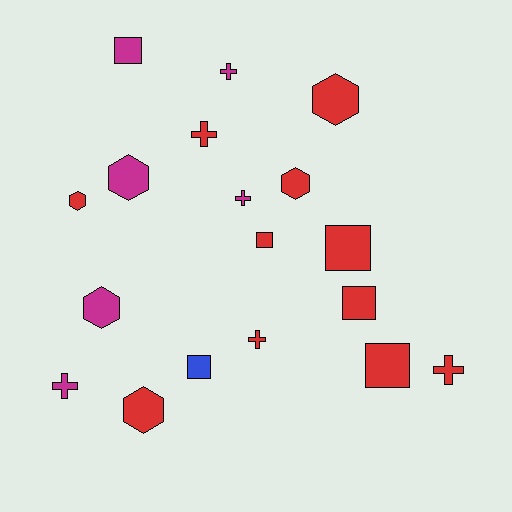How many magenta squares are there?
There is 1 magenta square.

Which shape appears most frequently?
Square, with 6 objects.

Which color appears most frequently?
Red, with 11 objects.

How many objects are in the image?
There are 18 objects.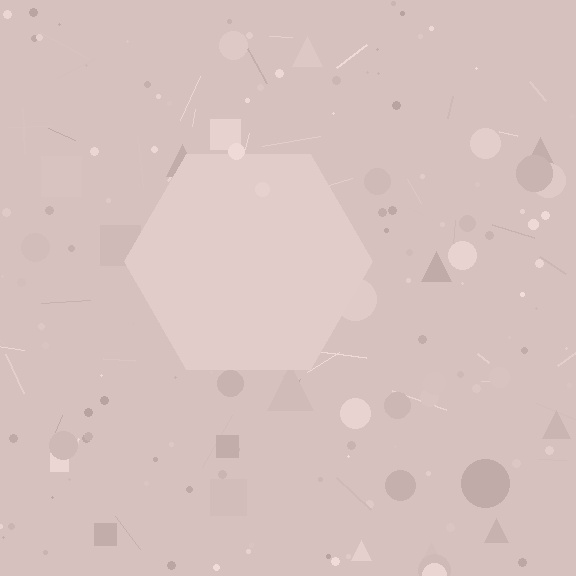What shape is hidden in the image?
A hexagon is hidden in the image.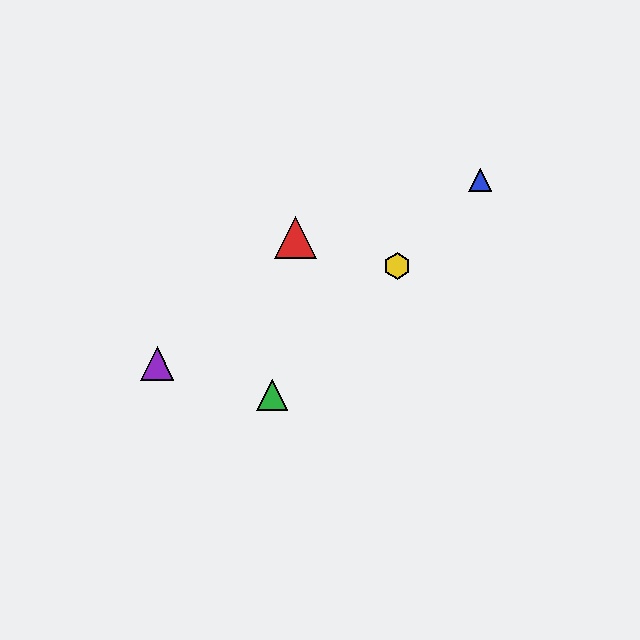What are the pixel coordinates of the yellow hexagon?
The yellow hexagon is at (397, 266).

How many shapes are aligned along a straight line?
3 shapes (the blue triangle, the green triangle, the yellow hexagon) are aligned along a straight line.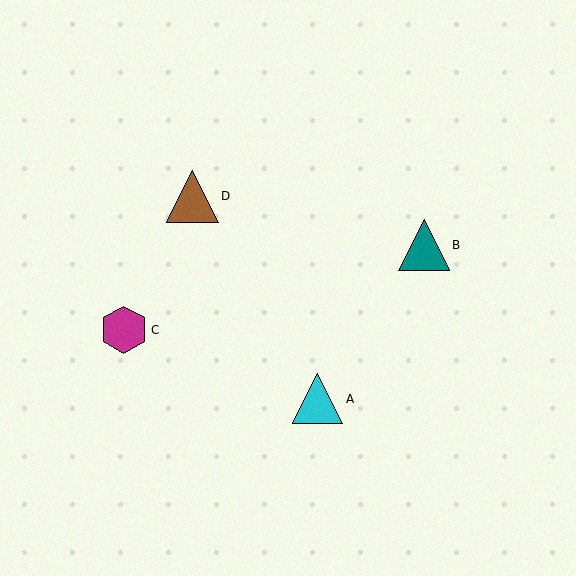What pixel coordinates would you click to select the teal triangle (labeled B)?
Click at (424, 245) to select the teal triangle B.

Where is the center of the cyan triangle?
The center of the cyan triangle is at (318, 399).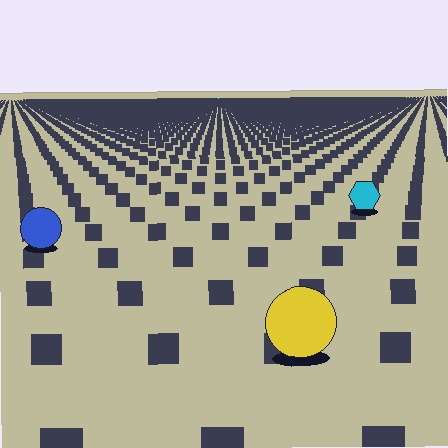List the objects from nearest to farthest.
From nearest to farthest: the yellow circle, the blue circle, the cyan hexagon.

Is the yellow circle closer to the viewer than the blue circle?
Yes. The yellow circle is closer — you can tell from the texture gradient: the ground texture is coarser near it.